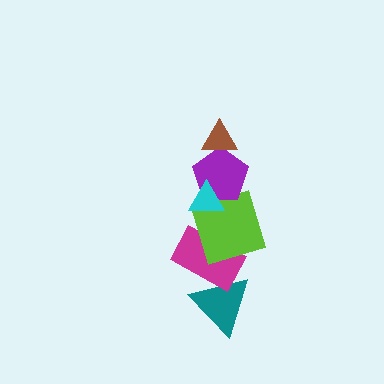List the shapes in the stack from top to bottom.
From top to bottom: the brown triangle, the cyan triangle, the purple pentagon, the lime square, the magenta rectangle, the teal triangle.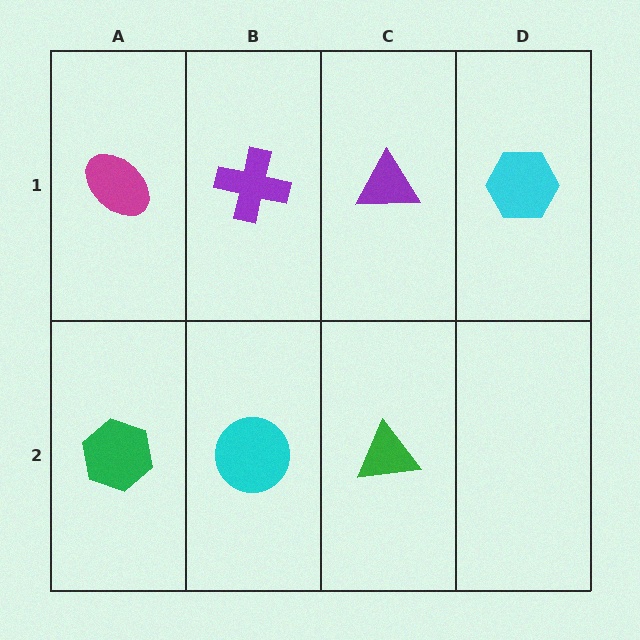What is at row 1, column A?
A magenta ellipse.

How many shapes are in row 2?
3 shapes.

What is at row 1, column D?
A cyan hexagon.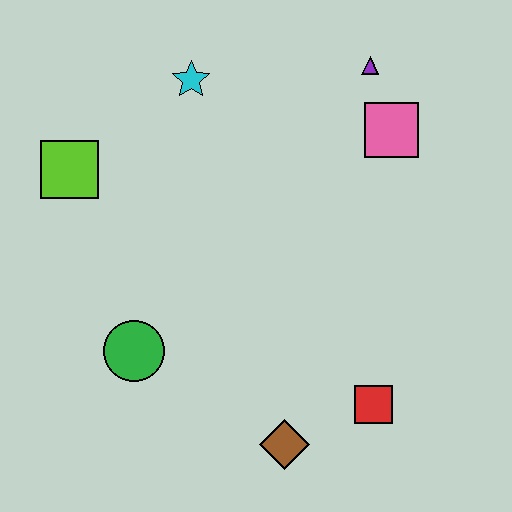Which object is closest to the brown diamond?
The red square is closest to the brown diamond.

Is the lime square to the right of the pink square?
No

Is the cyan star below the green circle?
No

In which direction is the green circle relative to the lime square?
The green circle is below the lime square.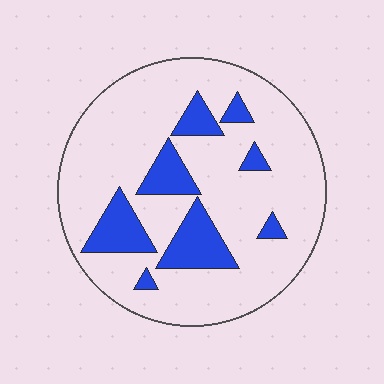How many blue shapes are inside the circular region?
8.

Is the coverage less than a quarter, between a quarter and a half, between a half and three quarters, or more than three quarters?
Less than a quarter.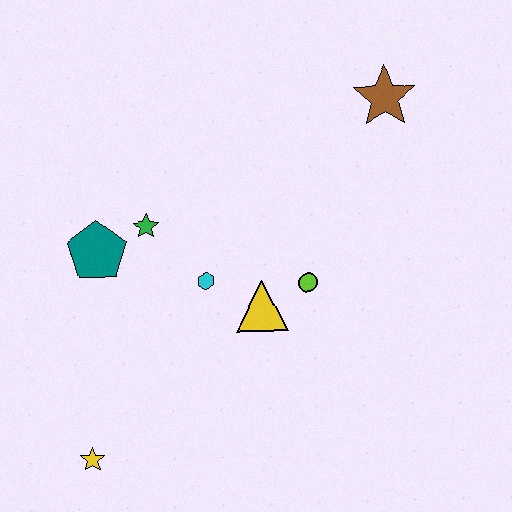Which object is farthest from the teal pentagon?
The brown star is farthest from the teal pentagon.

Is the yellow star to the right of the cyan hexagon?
No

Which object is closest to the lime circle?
The yellow triangle is closest to the lime circle.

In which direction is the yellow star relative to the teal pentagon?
The yellow star is below the teal pentagon.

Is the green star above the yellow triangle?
Yes